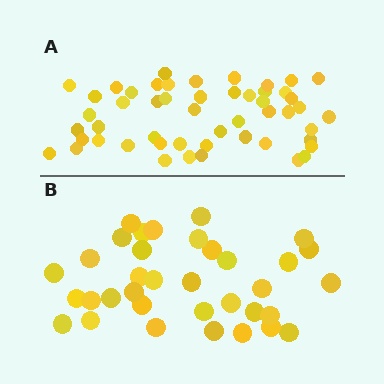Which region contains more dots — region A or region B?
Region A (the top region) has more dots.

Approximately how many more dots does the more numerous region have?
Region A has approximately 15 more dots than region B.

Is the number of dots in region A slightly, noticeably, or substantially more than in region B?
Region A has substantially more. The ratio is roughly 1.5 to 1.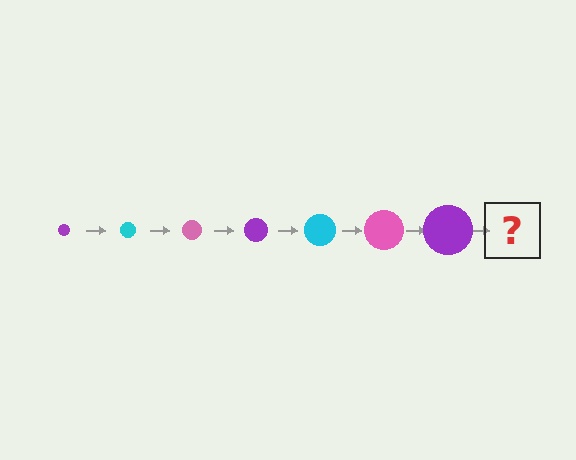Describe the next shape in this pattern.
It should be a cyan circle, larger than the previous one.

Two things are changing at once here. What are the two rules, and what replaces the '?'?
The two rules are that the circle grows larger each step and the color cycles through purple, cyan, and pink. The '?' should be a cyan circle, larger than the previous one.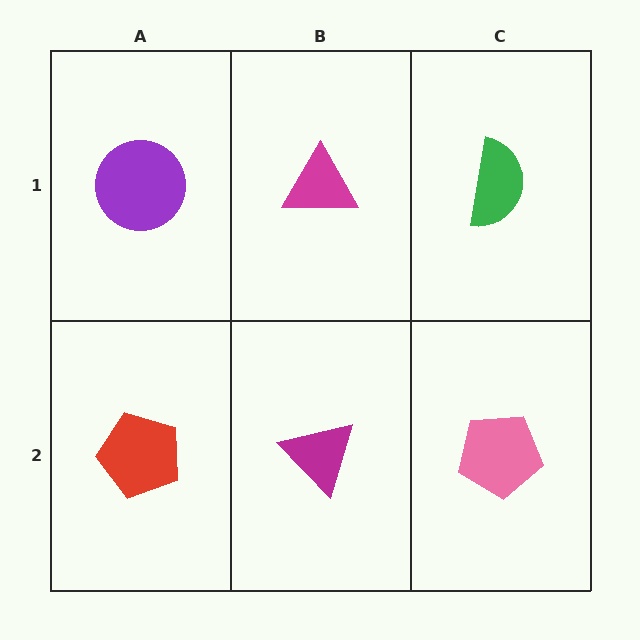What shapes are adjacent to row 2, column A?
A purple circle (row 1, column A), a magenta triangle (row 2, column B).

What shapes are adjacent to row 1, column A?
A red pentagon (row 2, column A), a magenta triangle (row 1, column B).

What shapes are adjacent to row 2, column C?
A green semicircle (row 1, column C), a magenta triangle (row 2, column B).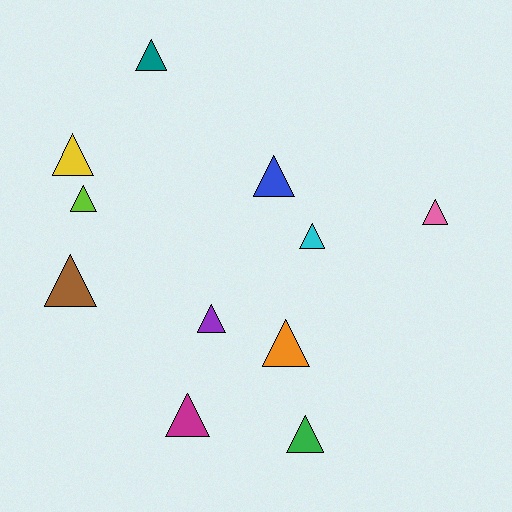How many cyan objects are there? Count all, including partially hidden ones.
There is 1 cyan object.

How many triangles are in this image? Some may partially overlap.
There are 11 triangles.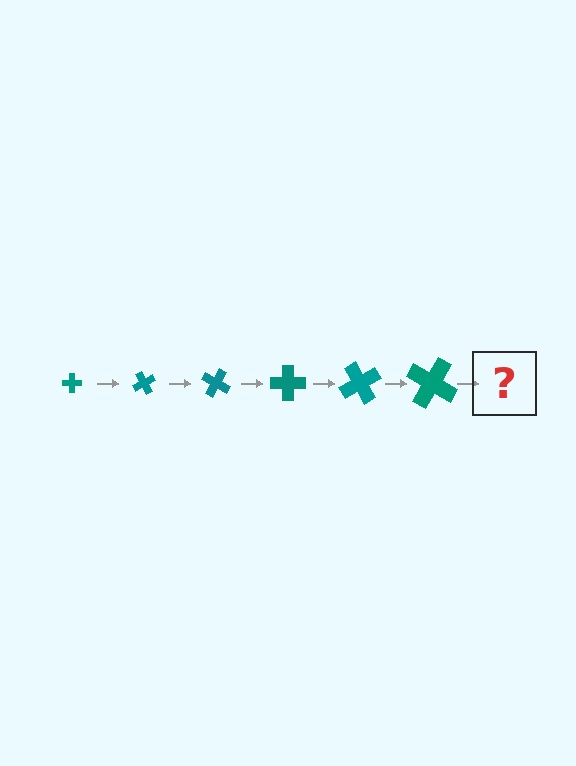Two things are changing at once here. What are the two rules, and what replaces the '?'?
The two rules are that the cross grows larger each step and it rotates 60 degrees each step. The '?' should be a cross, larger than the previous one and rotated 360 degrees from the start.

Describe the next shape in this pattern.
It should be a cross, larger than the previous one and rotated 360 degrees from the start.